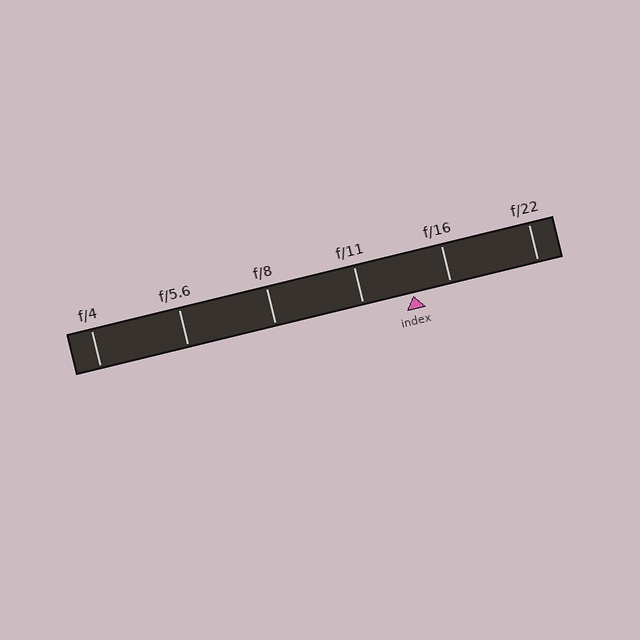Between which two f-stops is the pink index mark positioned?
The index mark is between f/11 and f/16.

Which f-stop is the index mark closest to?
The index mark is closest to f/16.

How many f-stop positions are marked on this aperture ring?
There are 6 f-stop positions marked.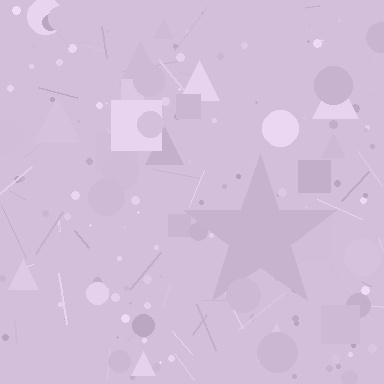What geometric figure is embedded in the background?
A star is embedded in the background.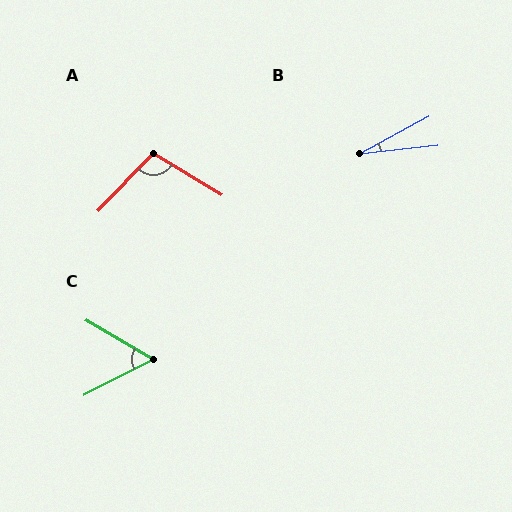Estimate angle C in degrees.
Approximately 57 degrees.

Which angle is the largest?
A, at approximately 103 degrees.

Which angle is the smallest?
B, at approximately 22 degrees.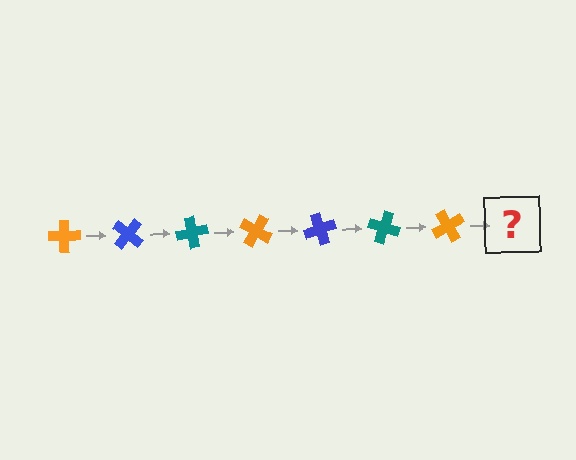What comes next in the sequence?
The next element should be a blue cross, rotated 280 degrees from the start.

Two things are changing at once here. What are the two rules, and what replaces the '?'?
The two rules are that it rotates 40 degrees each step and the color cycles through orange, blue, and teal. The '?' should be a blue cross, rotated 280 degrees from the start.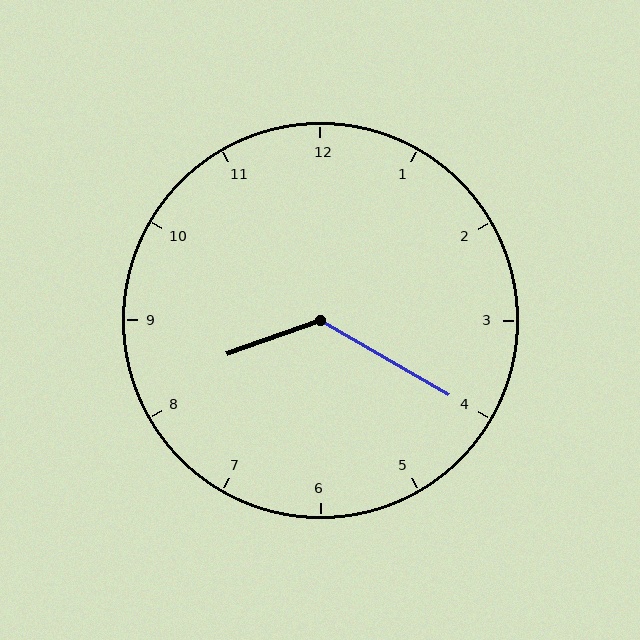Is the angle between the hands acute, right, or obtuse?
It is obtuse.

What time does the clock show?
8:20.